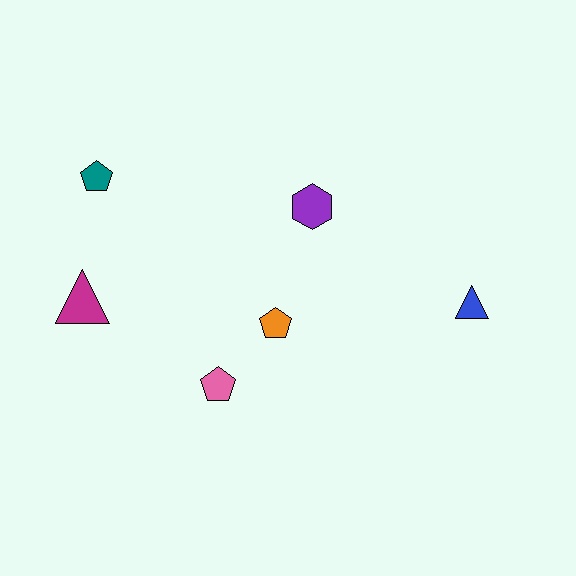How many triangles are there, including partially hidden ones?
There are 2 triangles.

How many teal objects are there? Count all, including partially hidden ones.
There is 1 teal object.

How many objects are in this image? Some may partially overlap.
There are 6 objects.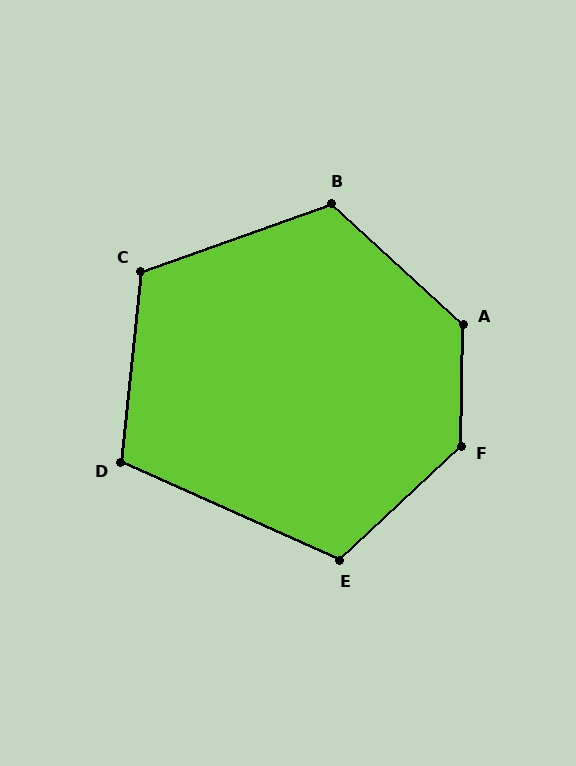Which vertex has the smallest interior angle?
D, at approximately 108 degrees.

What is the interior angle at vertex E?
Approximately 113 degrees (obtuse).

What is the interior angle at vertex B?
Approximately 118 degrees (obtuse).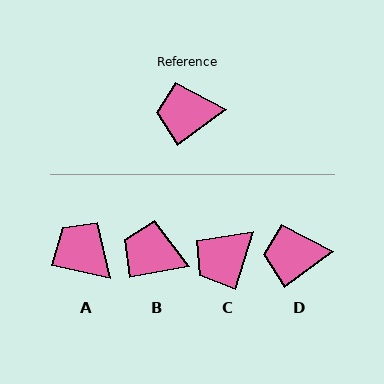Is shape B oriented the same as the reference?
No, it is off by about 26 degrees.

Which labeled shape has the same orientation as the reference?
D.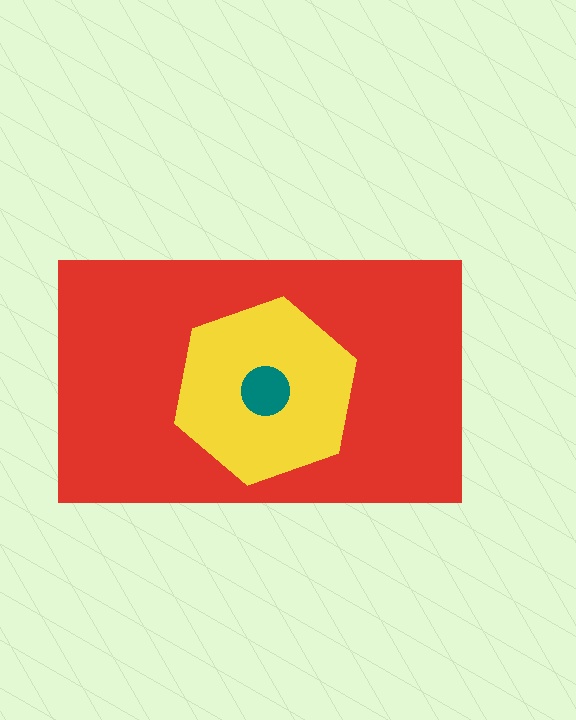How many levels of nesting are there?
3.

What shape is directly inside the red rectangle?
The yellow hexagon.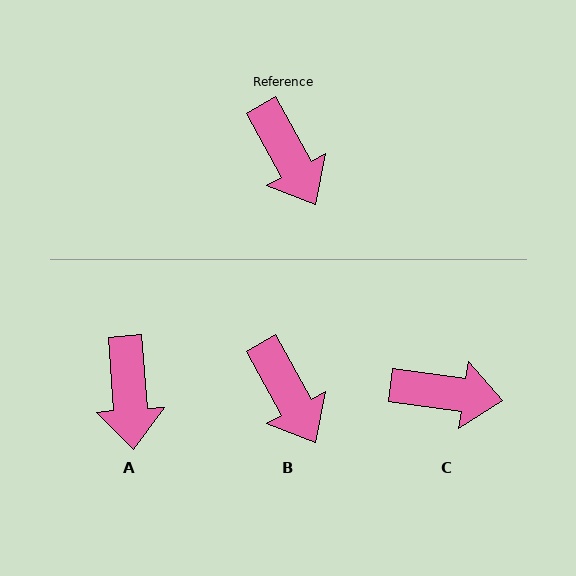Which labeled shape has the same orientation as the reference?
B.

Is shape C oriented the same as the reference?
No, it is off by about 54 degrees.